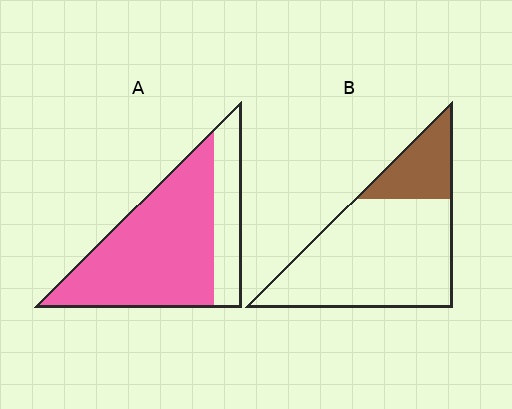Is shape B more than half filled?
No.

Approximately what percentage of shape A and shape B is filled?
A is approximately 75% and B is approximately 20%.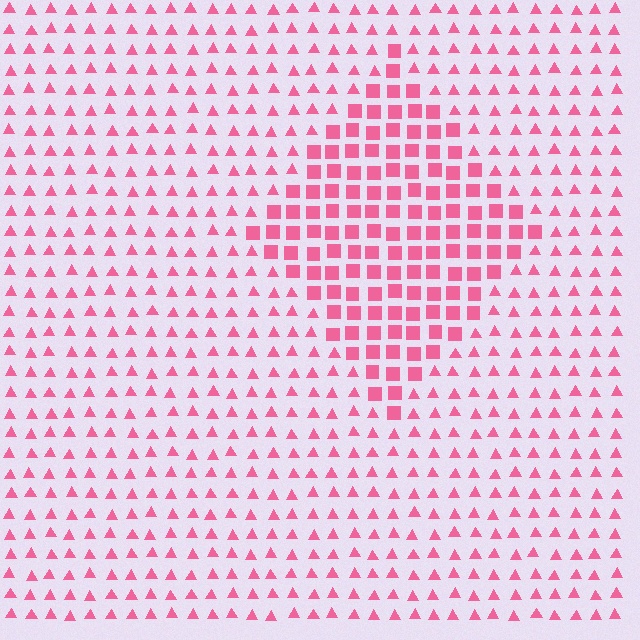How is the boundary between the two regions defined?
The boundary is defined by a change in element shape: squares inside vs. triangles outside. All elements share the same color and spacing.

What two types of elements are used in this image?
The image uses squares inside the diamond region and triangles outside it.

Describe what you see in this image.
The image is filled with small pink elements arranged in a uniform grid. A diamond-shaped region contains squares, while the surrounding area contains triangles. The boundary is defined purely by the change in element shape.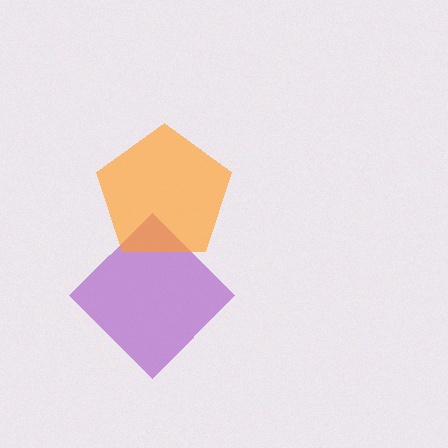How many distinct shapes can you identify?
There are 2 distinct shapes: a purple diamond, an orange pentagon.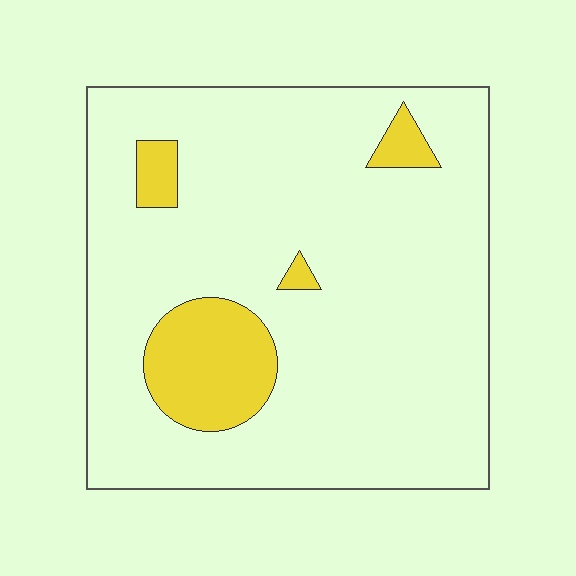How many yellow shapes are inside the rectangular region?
4.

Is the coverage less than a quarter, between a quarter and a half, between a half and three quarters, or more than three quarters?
Less than a quarter.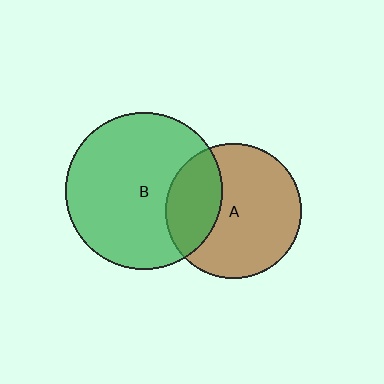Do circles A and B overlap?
Yes.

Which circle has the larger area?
Circle B (green).